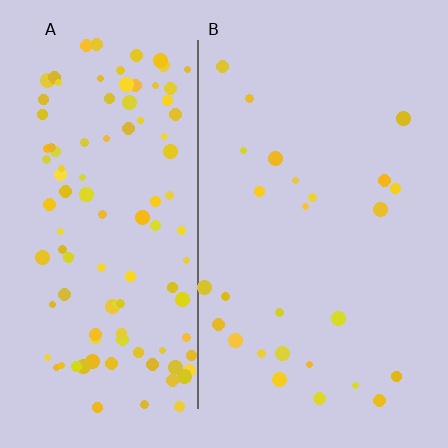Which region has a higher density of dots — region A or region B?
A (the left).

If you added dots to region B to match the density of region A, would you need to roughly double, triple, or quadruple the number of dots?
Approximately quadruple.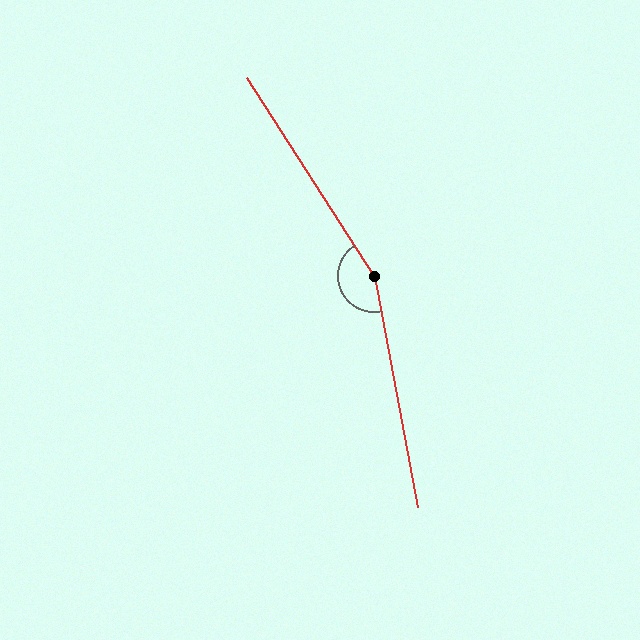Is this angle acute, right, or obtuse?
It is obtuse.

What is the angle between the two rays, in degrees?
Approximately 158 degrees.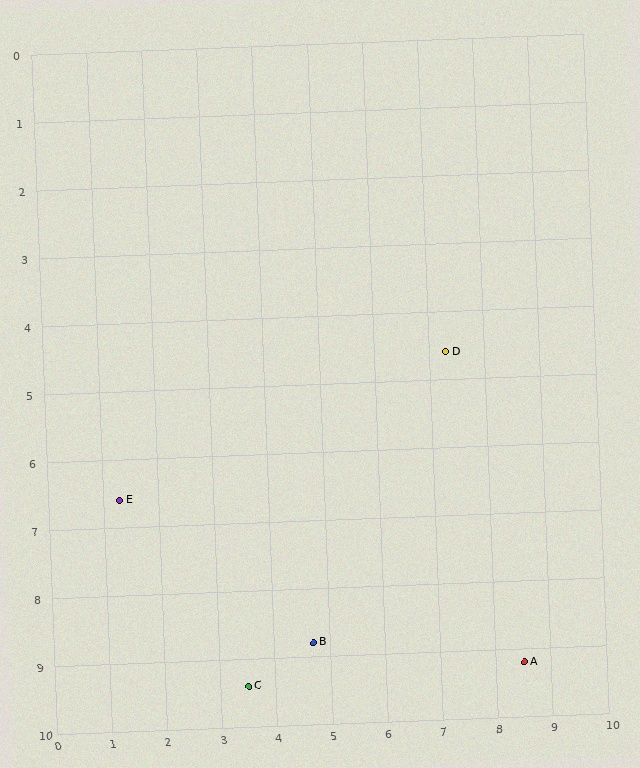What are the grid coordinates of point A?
Point A is at approximately (8.5, 9.2).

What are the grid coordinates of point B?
Point B is at approximately (4.7, 8.8).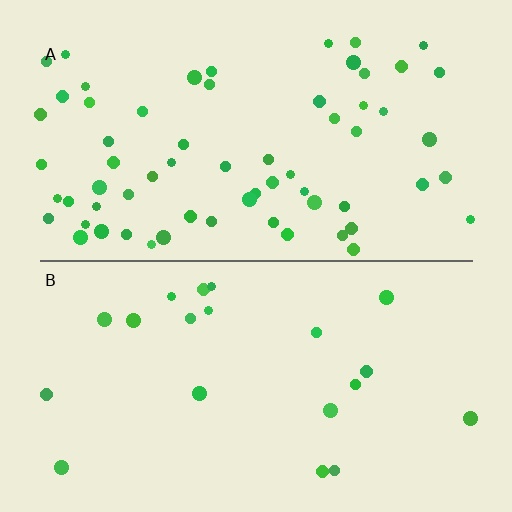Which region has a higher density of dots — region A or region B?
A (the top).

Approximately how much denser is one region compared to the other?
Approximately 3.2× — region A over region B.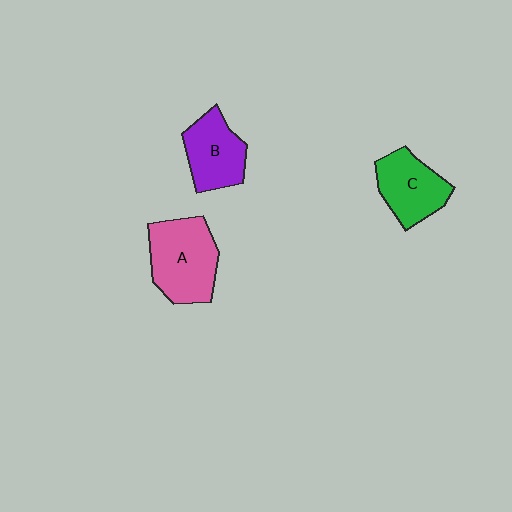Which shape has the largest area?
Shape A (pink).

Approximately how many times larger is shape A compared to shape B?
Approximately 1.3 times.